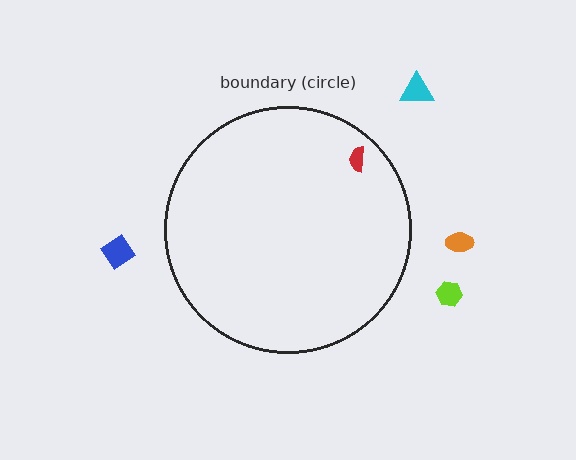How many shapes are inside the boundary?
1 inside, 4 outside.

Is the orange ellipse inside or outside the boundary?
Outside.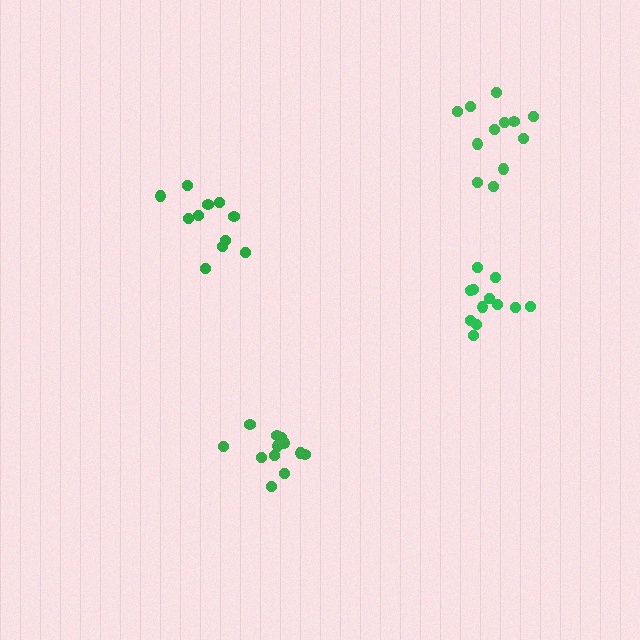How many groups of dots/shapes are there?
There are 4 groups.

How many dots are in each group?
Group 1: 12 dots, Group 2: 12 dots, Group 3: 12 dots, Group 4: 11 dots (47 total).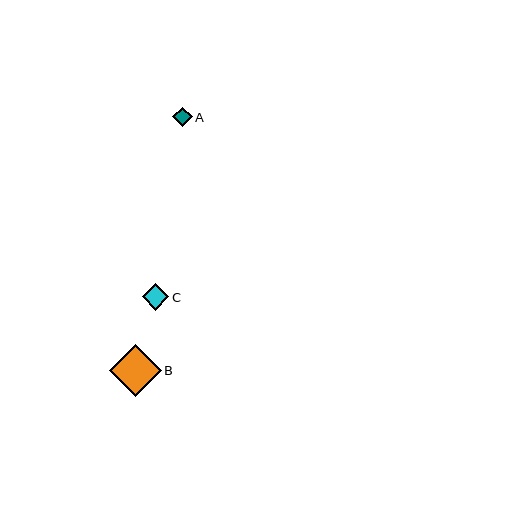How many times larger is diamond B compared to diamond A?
Diamond B is approximately 2.7 times the size of diamond A.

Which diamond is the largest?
Diamond B is the largest with a size of approximately 52 pixels.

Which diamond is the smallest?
Diamond A is the smallest with a size of approximately 19 pixels.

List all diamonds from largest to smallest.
From largest to smallest: B, C, A.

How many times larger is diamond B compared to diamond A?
Diamond B is approximately 2.7 times the size of diamond A.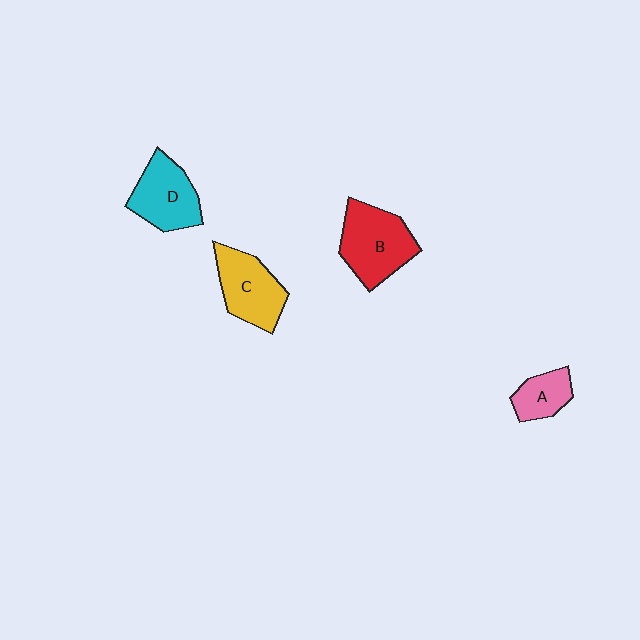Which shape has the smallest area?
Shape A (pink).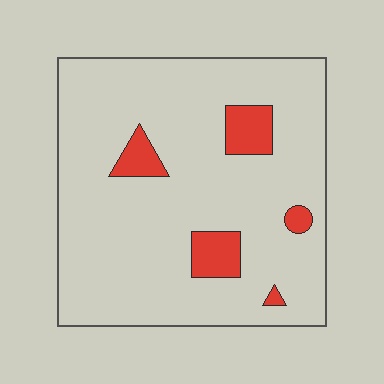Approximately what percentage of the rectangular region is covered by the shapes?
Approximately 10%.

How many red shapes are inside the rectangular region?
5.